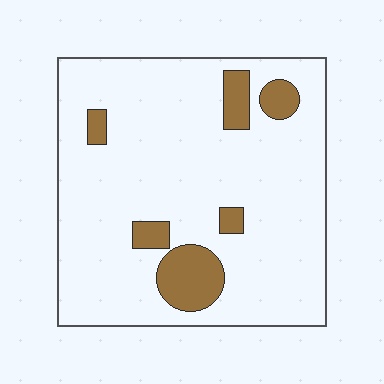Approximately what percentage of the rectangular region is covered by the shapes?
Approximately 10%.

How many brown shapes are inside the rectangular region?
6.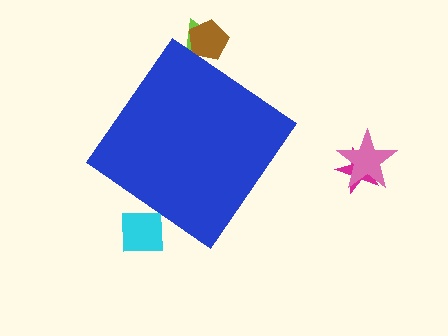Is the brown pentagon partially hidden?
Yes, the brown pentagon is partially hidden behind the blue diamond.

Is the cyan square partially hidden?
Yes, the cyan square is partially hidden behind the blue diamond.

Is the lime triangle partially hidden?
Yes, the lime triangle is partially hidden behind the blue diamond.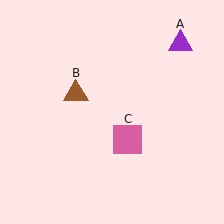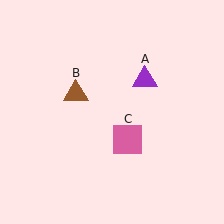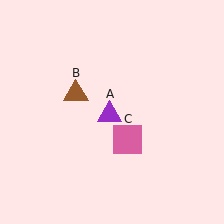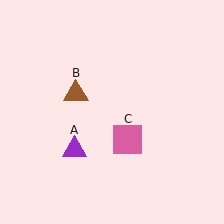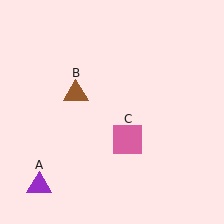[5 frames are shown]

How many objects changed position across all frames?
1 object changed position: purple triangle (object A).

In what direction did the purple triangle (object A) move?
The purple triangle (object A) moved down and to the left.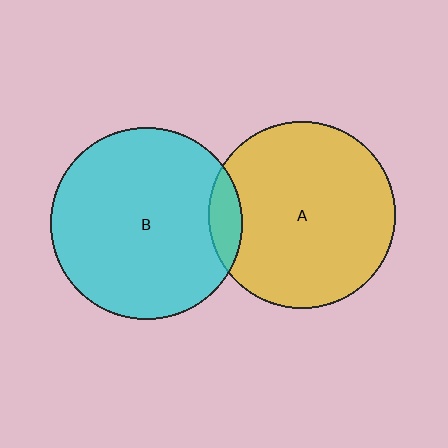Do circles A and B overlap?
Yes.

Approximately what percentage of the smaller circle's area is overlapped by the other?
Approximately 10%.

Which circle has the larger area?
Circle B (cyan).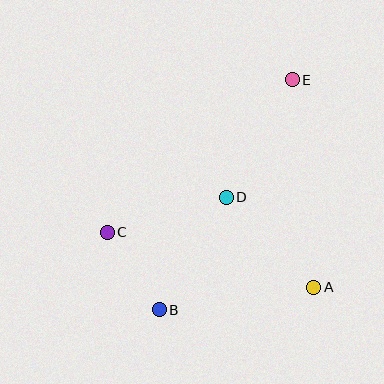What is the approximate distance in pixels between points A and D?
The distance between A and D is approximately 126 pixels.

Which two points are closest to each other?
Points B and C are closest to each other.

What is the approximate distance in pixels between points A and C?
The distance between A and C is approximately 214 pixels.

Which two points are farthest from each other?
Points B and E are farthest from each other.